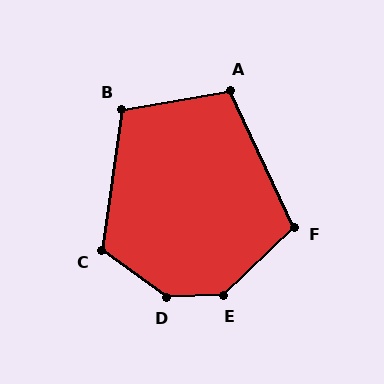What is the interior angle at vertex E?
Approximately 138 degrees (obtuse).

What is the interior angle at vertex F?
Approximately 109 degrees (obtuse).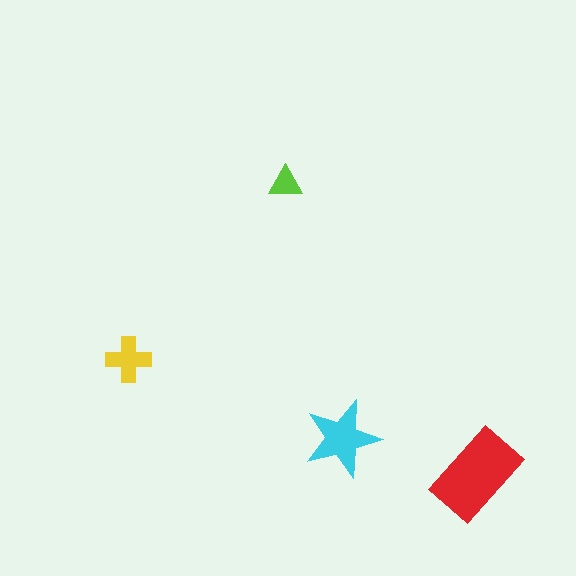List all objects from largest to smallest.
The red rectangle, the cyan star, the yellow cross, the lime triangle.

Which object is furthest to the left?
The yellow cross is leftmost.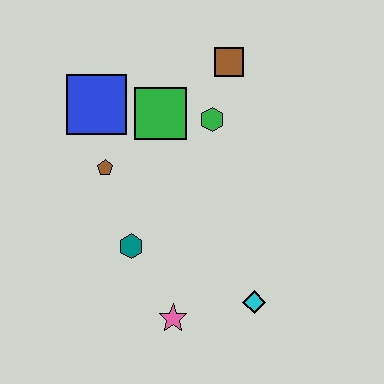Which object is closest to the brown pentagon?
The blue square is closest to the brown pentagon.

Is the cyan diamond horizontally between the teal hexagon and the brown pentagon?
No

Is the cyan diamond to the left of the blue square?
No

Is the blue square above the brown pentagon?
Yes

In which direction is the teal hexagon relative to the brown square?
The teal hexagon is below the brown square.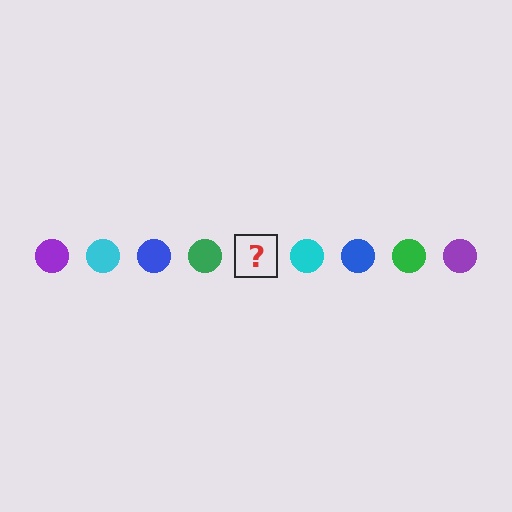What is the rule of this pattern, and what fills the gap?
The rule is that the pattern cycles through purple, cyan, blue, green circles. The gap should be filled with a purple circle.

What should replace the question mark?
The question mark should be replaced with a purple circle.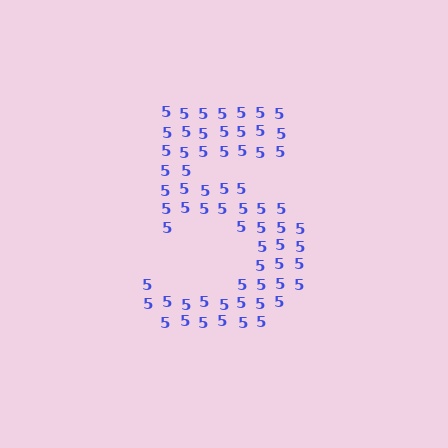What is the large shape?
The large shape is the digit 5.